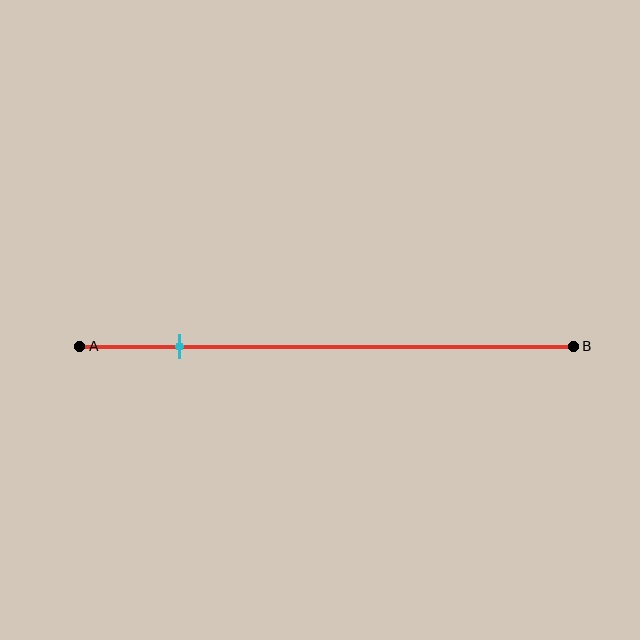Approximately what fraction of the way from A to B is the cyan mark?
The cyan mark is approximately 20% of the way from A to B.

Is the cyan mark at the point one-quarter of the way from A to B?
No, the mark is at about 20% from A, not at the 25% one-quarter point.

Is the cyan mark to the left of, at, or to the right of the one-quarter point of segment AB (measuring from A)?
The cyan mark is to the left of the one-quarter point of segment AB.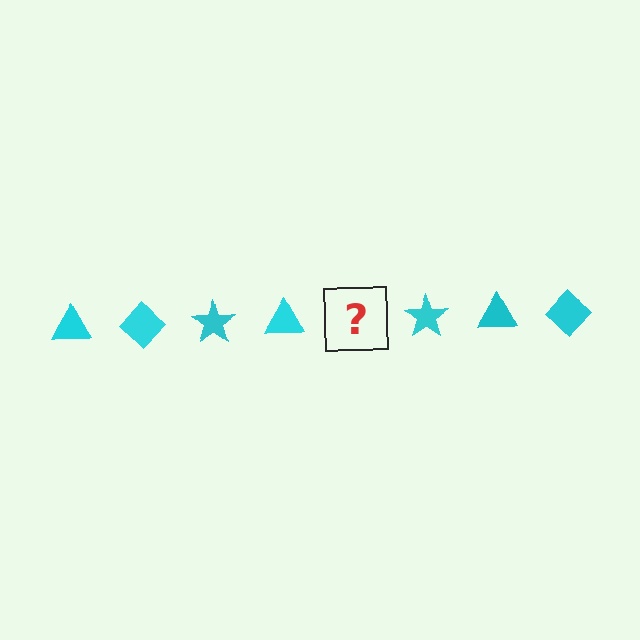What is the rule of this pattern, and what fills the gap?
The rule is that the pattern cycles through triangle, diamond, star shapes in cyan. The gap should be filled with a cyan diamond.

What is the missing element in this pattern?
The missing element is a cyan diamond.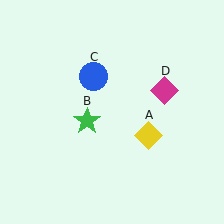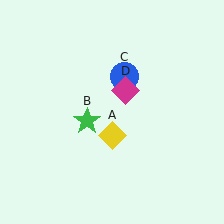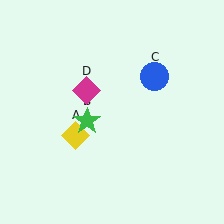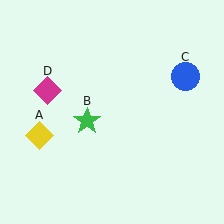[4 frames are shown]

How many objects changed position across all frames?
3 objects changed position: yellow diamond (object A), blue circle (object C), magenta diamond (object D).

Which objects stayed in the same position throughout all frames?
Green star (object B) remained stationary.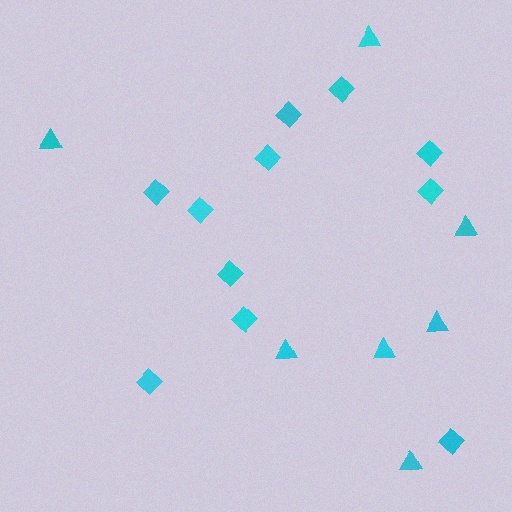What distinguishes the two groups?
There are 2 groups: one group of diamonds (11) and one group of triangles (7).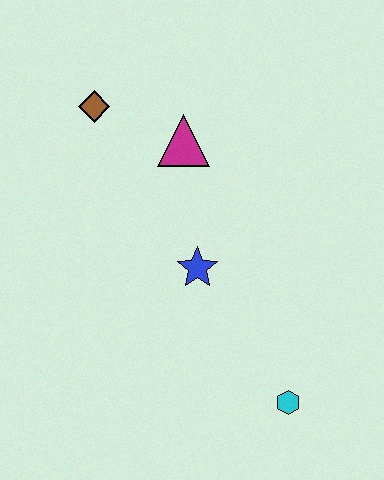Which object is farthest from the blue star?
The brown diamond is farthest from the blue star.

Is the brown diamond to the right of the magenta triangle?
No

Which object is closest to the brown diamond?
The magenta triangle is closest to the brown diamond.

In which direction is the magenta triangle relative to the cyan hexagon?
The magenta triangle is above the cyan hexagon.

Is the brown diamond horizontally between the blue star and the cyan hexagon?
No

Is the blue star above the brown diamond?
No